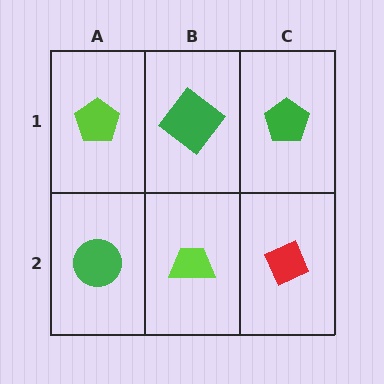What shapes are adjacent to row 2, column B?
A green diamond (row 1, column B), a green circle (row 2, column A), a red diamond (row 2, column C).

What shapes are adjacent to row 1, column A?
A green circle (row 2, column A), a green diamond (row 1, column B).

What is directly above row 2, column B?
A green diamond.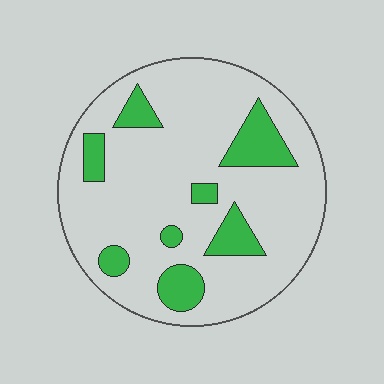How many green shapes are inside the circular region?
8.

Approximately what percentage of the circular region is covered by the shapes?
Approximately 20%.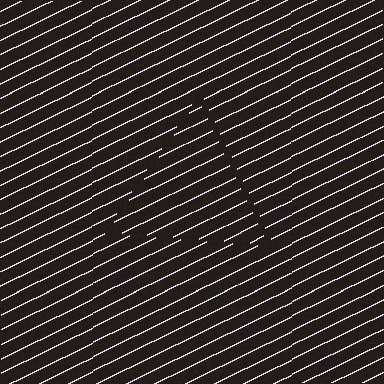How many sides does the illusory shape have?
3 sides — the line-ends trace a triangle.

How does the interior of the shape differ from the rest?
The interior of the shape contains the same grating, shifted by half a period — the contour is defined by the phase discontinuity where line-ends from the inner and outer gratings abut.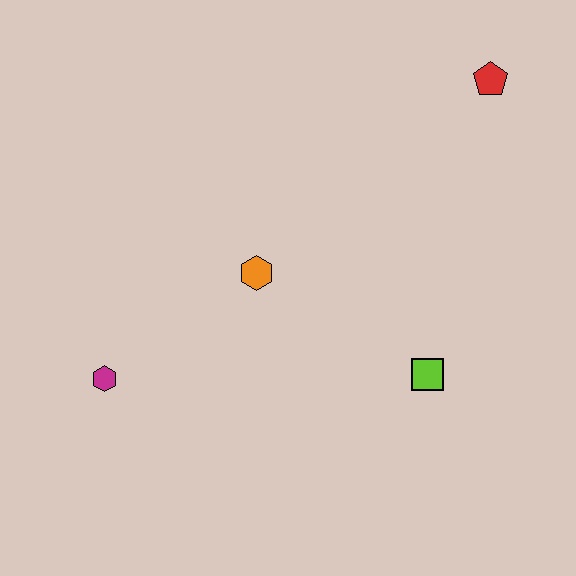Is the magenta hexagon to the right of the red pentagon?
No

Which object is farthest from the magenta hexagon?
The red pentagon is farthest from the magenta hexagon.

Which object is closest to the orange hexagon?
The magenta hexagon is closest to the orange hexagon.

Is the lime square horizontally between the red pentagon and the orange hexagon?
Yes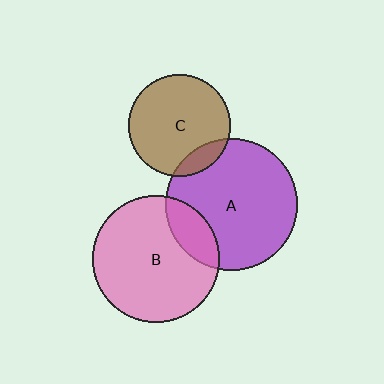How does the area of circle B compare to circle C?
Approximately 1.5 times.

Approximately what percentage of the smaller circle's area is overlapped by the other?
Approximately 15%.